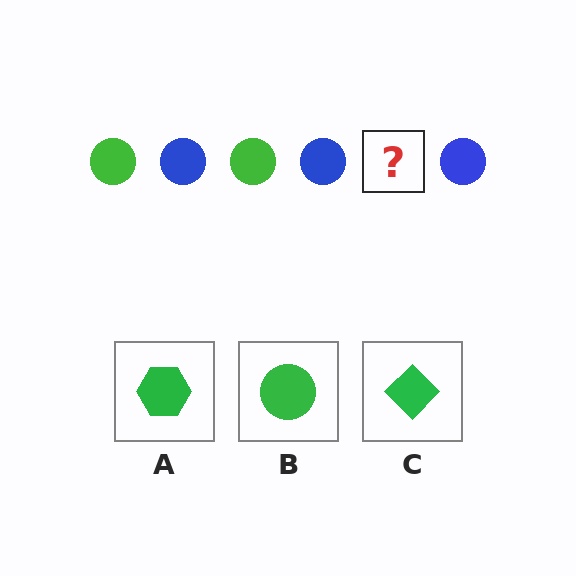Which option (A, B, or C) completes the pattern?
B.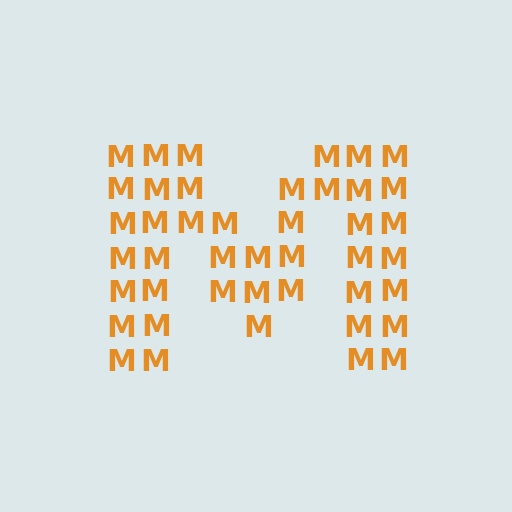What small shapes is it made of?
It is made of small letter M's.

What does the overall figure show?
The overall figure shows the letter M.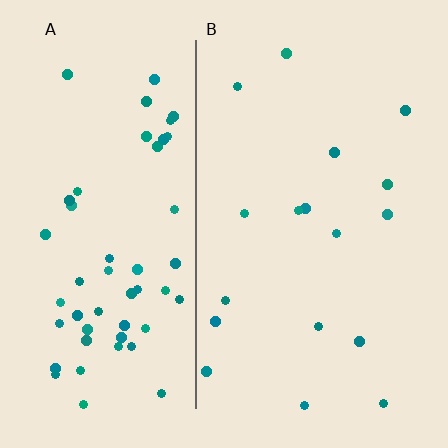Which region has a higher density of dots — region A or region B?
A (the left).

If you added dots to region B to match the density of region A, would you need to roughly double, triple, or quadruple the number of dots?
Approximately triple.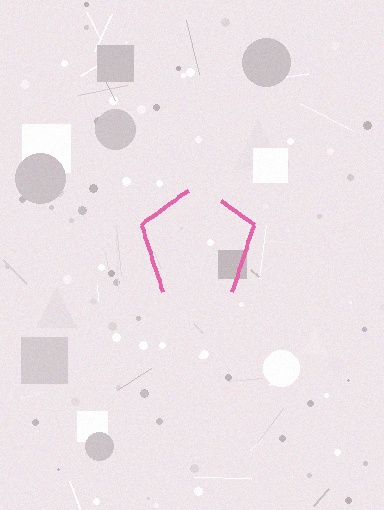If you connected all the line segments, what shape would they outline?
They would outline a pentagon.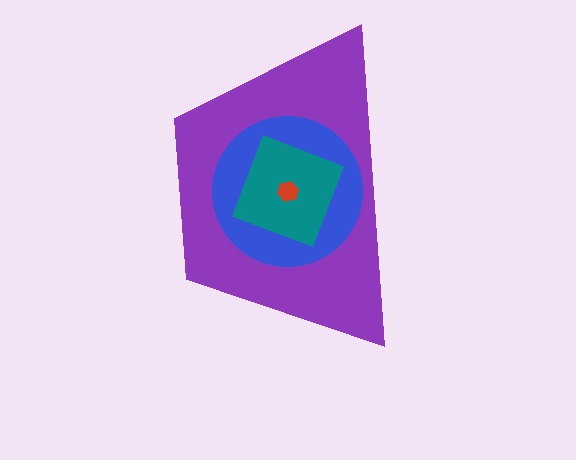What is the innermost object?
The red hexagon.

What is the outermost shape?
The purple trapezoid.